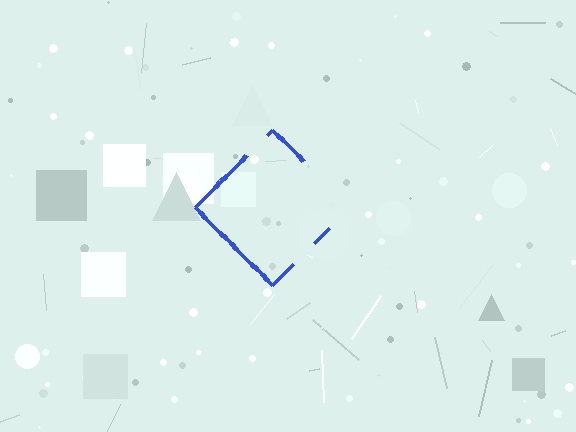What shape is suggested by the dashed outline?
The dashed outline suggests a diamond.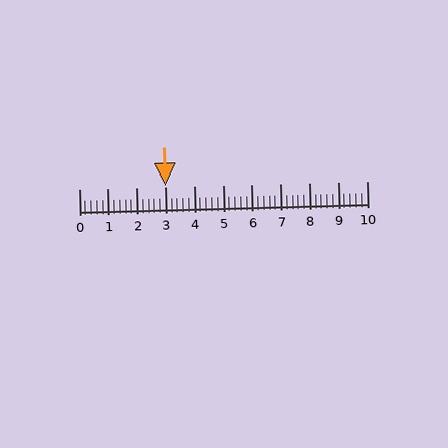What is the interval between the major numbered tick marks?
The major tick marks are spaced 1 units apart.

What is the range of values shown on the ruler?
The ruler shows values from 0 to 10.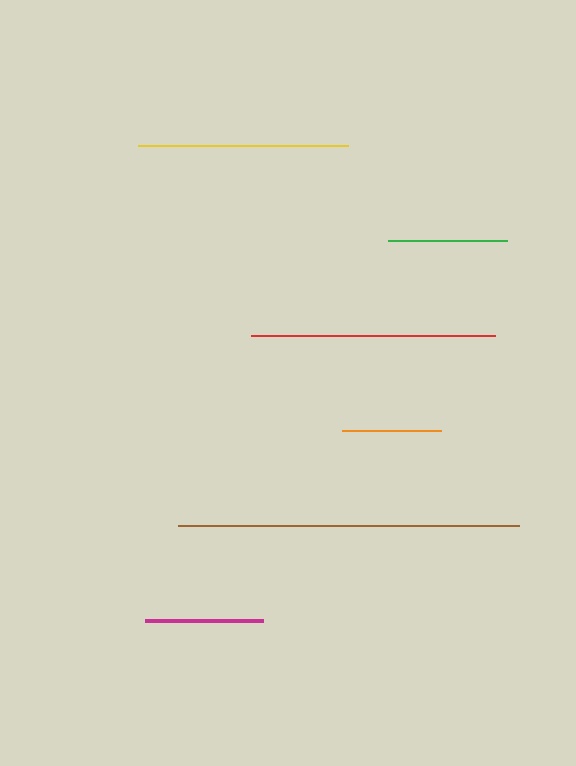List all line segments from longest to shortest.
From longest to shortest: brown, red, yellow, green, magenta, orange.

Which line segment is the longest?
The brown line is the longest at approximately 341 pixels.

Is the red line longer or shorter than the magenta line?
The red line is longer than the magenta line.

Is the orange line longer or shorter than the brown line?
The brown line is longer than the orange line.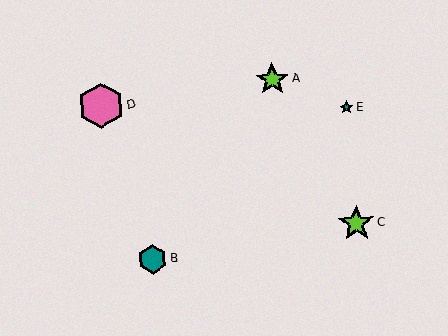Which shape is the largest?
The pink hexagon (labeled D) is the largest.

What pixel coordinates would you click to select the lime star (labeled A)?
Click at (272, 79) to select the lime star A.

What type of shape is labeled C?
Shape C is a lime star.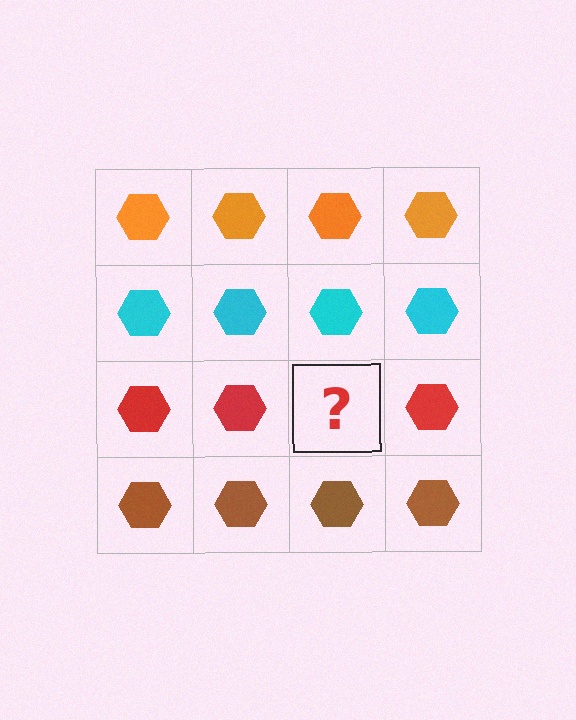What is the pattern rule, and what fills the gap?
The rule is that each row has a consistent color. The gap should be filled with a red hexagon.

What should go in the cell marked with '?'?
The missing cell should contain a red hexagon.